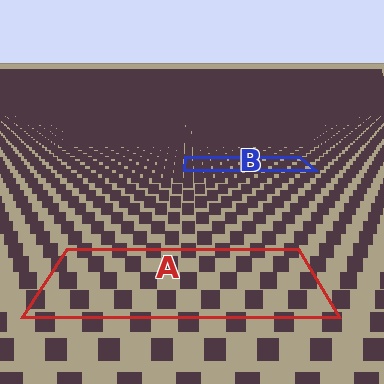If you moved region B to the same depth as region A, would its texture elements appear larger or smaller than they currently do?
They would appear larger. At a closer depth, the same texture elements are projected at a bigger on-screen size.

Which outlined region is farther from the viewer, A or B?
Region B is farther from the viewer — the texture elements inside it appear smaller and more densely packed.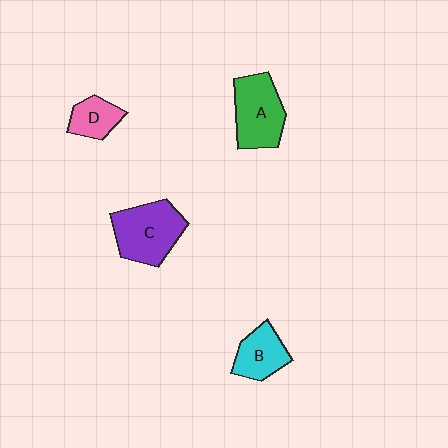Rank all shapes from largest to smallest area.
From largest to smallest: C (purple), A (green), B (cyan), D (pink).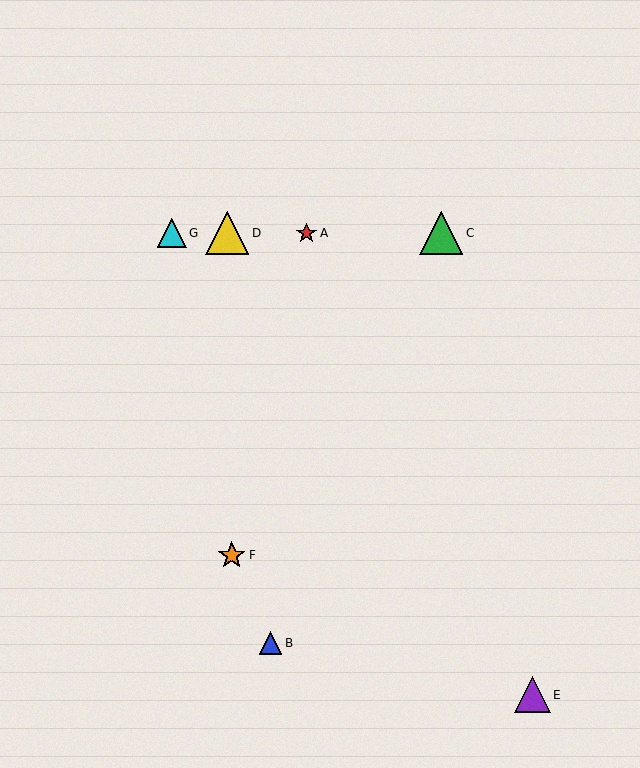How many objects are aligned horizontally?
4 objects (A, C, D, G) are aligned horizontally.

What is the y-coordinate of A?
Object A is at y≈233.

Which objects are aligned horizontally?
Objects A, C, D, G are aligned horizontally.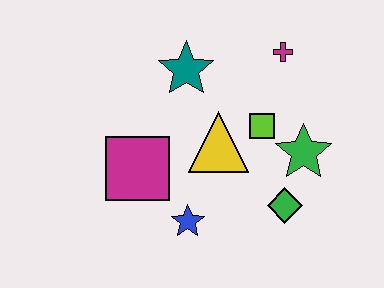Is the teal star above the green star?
Yes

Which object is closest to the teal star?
The yellow triangle is closest to the teal star.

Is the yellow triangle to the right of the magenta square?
Yes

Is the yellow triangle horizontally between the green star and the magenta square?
Yes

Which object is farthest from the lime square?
The magenta square is farthest from the lime square.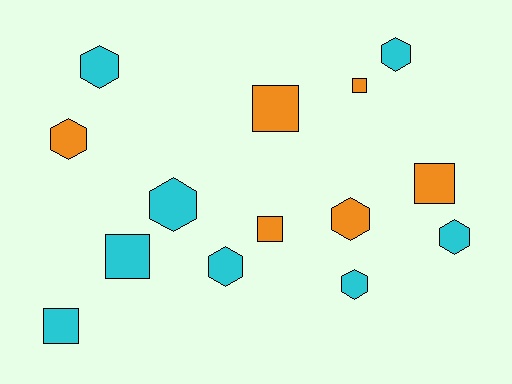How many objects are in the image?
There are 14 objects.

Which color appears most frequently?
Cyan, with 8 objects.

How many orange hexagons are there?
There are 2 orange hexagons.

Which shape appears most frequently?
Hexagon, with 8 objects.